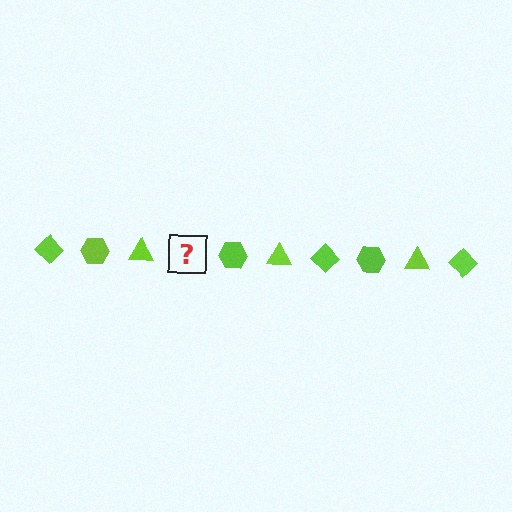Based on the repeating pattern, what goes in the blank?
The blank should be a lime diamond.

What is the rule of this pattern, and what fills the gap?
The rule is that the pattern cycles through diamond, hexagon, triangle shapes in lime. The gap should be filled with a lime diamond.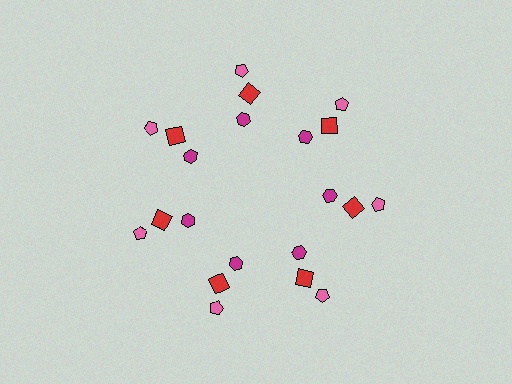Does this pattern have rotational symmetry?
Yes, this pattern has 7-fold rotational symmetry. It looks the same after rotating 51 degrees around the center.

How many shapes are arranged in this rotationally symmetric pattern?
There are 21 shapes, arranged in 7 groups of 3.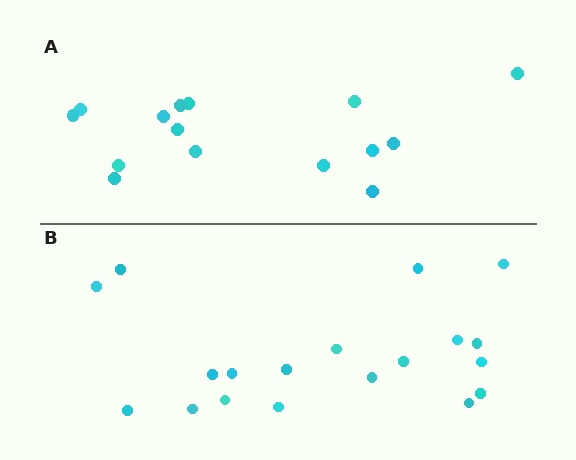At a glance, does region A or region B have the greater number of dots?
Region B (the bottom region) has more dots.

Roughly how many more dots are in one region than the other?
Region B has about 4 more dots than region A.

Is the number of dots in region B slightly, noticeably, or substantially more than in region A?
Region B has noticeably more, but not dramatically so. The ratio is roughly 1.3 to 1.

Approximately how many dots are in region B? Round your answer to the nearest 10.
About 20 dots. (The exact count is 19, which rounds to 20.)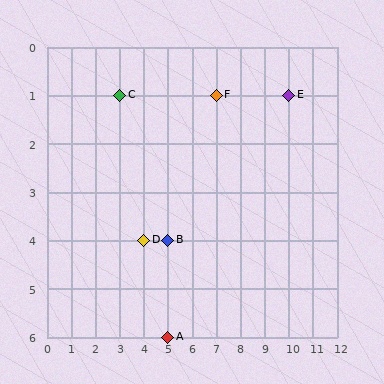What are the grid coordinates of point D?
Point D is at grid coordinates (4, 4).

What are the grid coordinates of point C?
Point C is at grid coordinates (3, 1).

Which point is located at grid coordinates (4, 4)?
Point D is at (4, 4).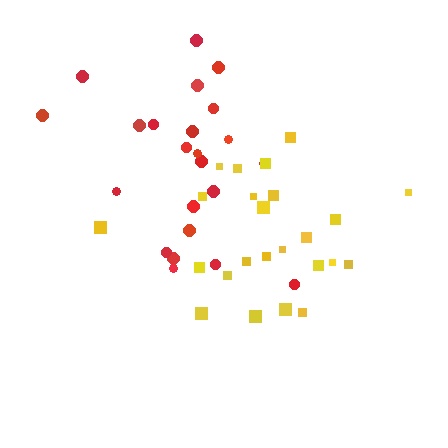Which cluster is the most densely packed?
Yellow.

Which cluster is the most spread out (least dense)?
Red.